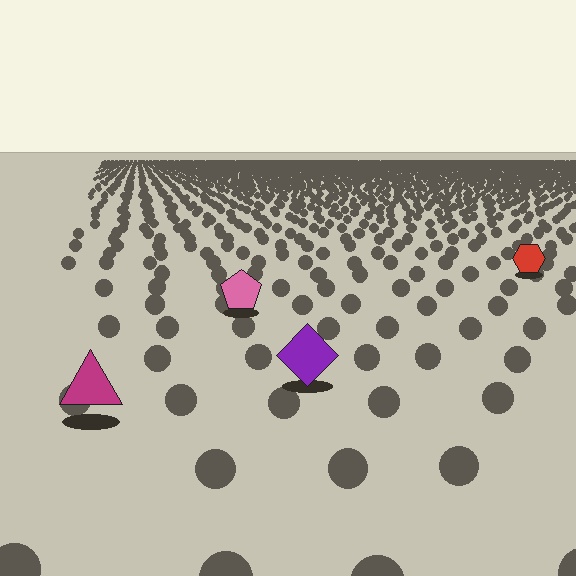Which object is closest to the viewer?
The magenta triangle is closest. The texture marks near it are larger and more spread out.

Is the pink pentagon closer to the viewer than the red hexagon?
Yes. The pink pentagon is closer — you can tell from the texture gradient: the ground texture is coarser near it.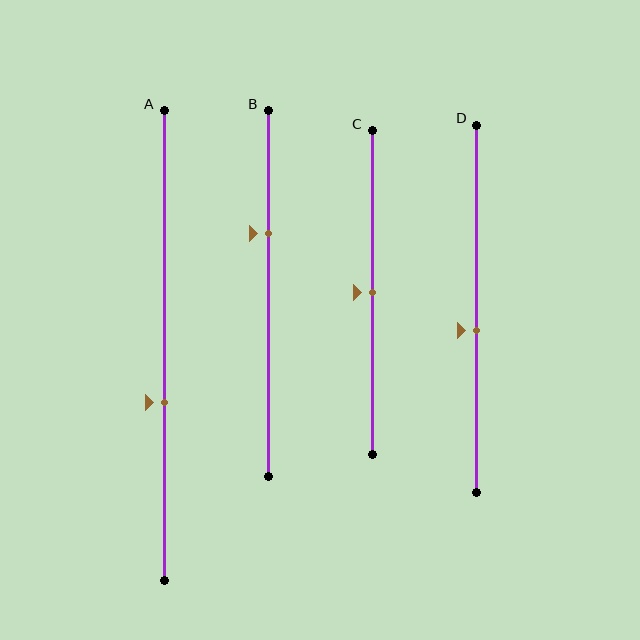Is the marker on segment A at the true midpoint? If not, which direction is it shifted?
No, the marker on segment A is shifted downward by about 12% of the segment length.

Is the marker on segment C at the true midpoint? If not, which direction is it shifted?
Yes, the marker on segment C is at the true midpoint.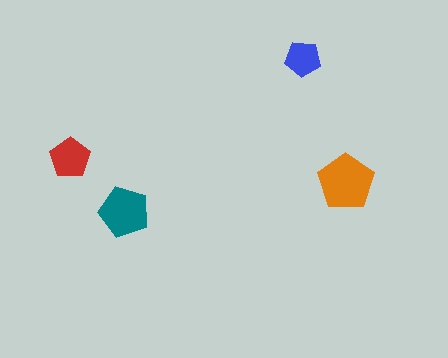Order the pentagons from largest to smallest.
the orange one, the teal one, the red one, the blue one.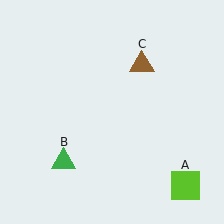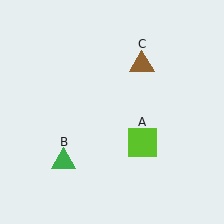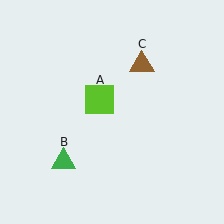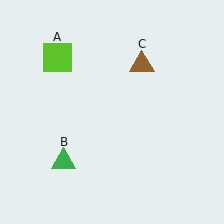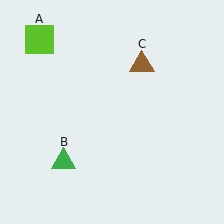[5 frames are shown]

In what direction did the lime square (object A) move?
The lime square (object A) moved up and to the left.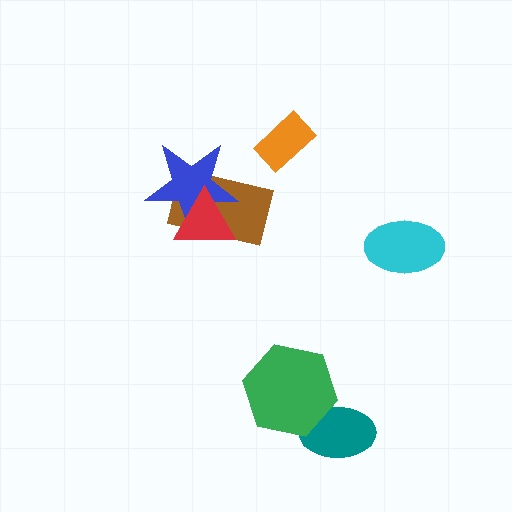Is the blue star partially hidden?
Yes, it is partially covered by another shape.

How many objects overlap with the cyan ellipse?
0 objects overlap with the cyan ellipse.